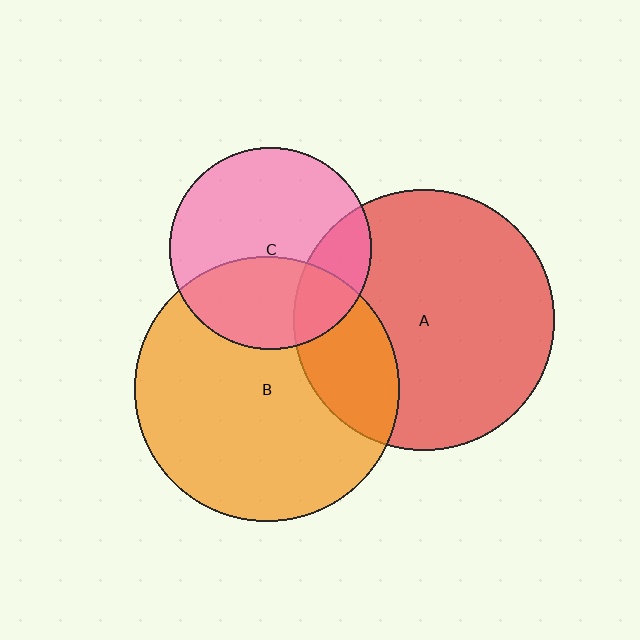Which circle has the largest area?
Circle B (orange).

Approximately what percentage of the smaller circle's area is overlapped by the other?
Approximately 25%.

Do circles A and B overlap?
Yes.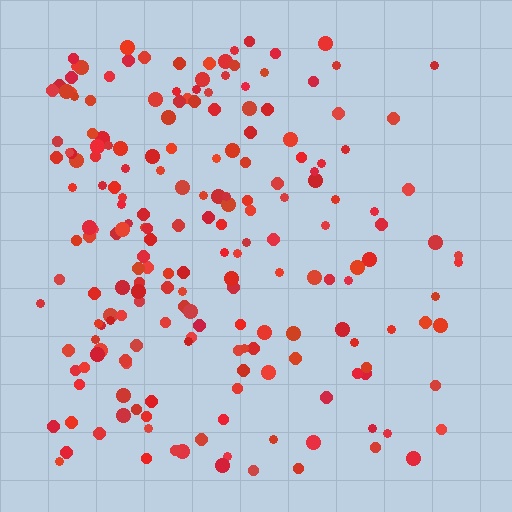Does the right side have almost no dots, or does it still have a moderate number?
Still a moderate number, just noticeably fewer than the left.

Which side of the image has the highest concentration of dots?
The left.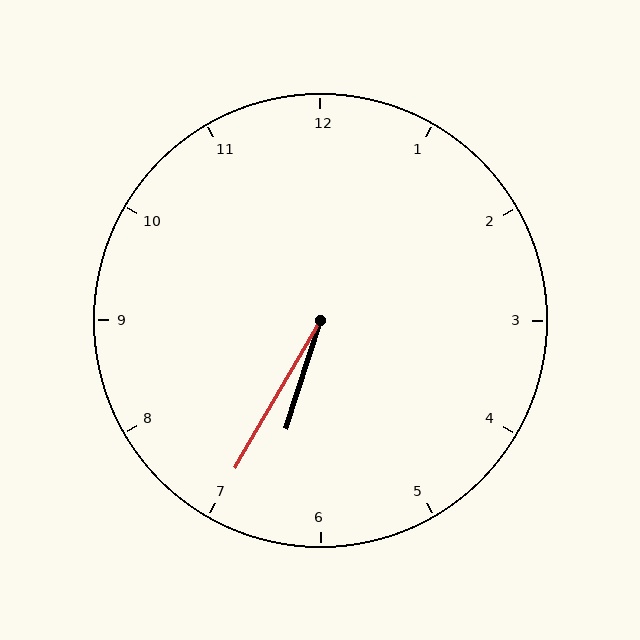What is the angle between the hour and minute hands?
Approximately 12 degrees.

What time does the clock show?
6:35.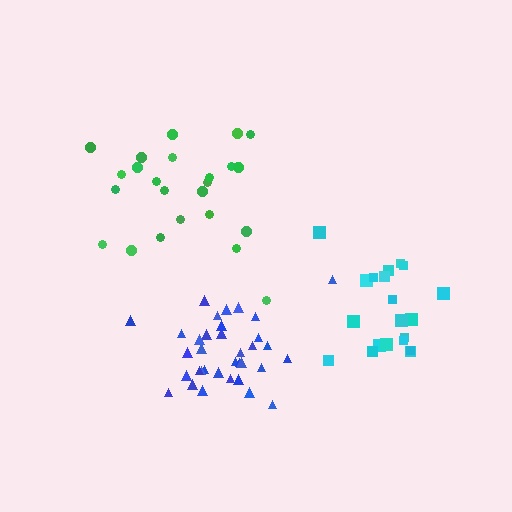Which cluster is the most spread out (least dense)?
Green.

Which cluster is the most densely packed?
Blue.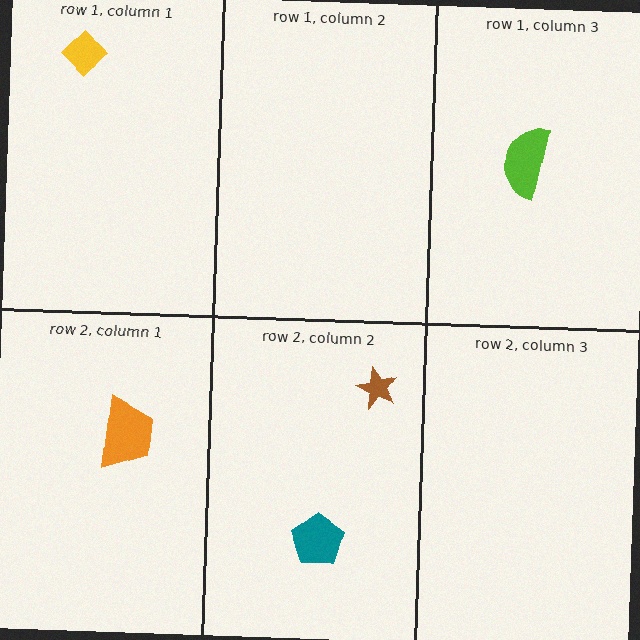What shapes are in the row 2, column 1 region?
The orange trapezoid.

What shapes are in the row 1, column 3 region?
The lime semicircle.